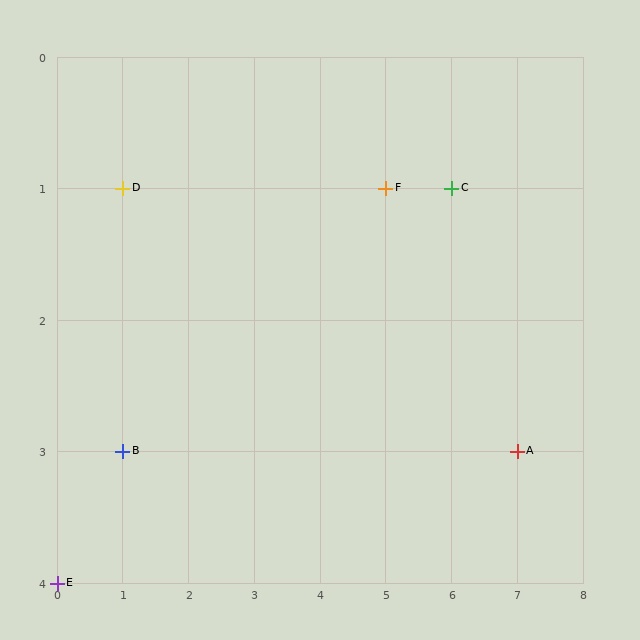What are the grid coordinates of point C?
Point C is at grid coordinates (6, 1).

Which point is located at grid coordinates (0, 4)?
Point E is at (0, 4).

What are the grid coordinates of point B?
Point B is at grid coordinates (1, 3).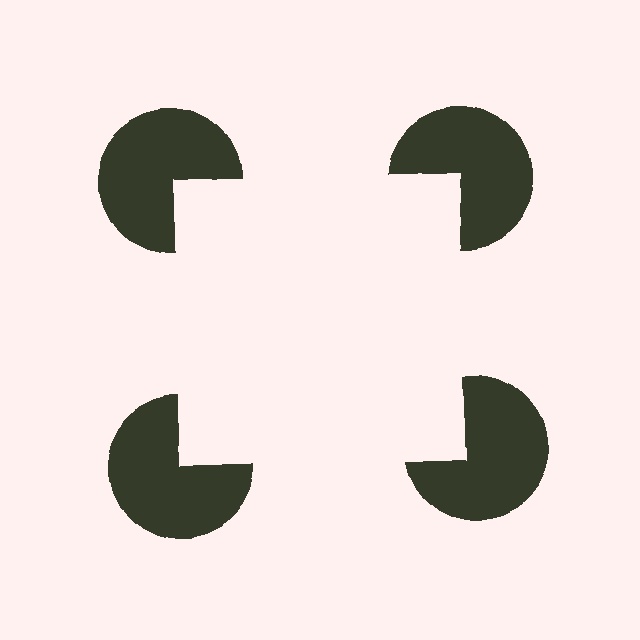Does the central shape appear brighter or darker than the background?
It typically appears slightly brighter than the background, even though no actual brightness change is drawn.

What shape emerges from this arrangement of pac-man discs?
An illusory square — its edges are inferred from the aligned wedge cuts in the pac-man discs, not physically drawn.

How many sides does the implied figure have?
4 sides.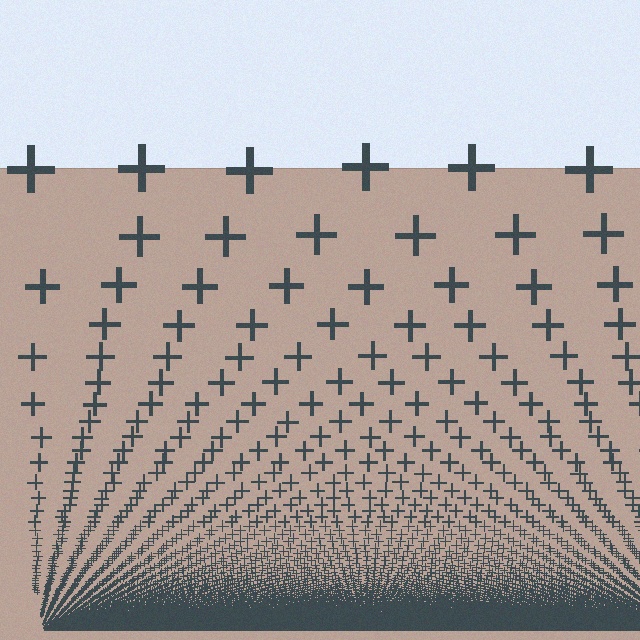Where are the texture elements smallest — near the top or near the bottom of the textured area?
Near the bottom.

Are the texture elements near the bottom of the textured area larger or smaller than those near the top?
Smaller. The gradient is inverted — elements near the bottom are smaller and denser.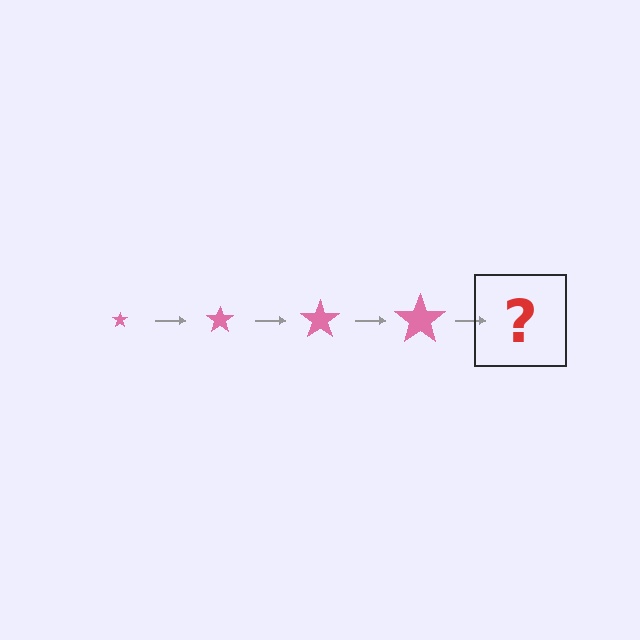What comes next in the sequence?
The next element should be a pink star, larger than the previous one.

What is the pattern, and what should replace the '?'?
The pattern is that the star gets progressively larger each step. The '?' should be a pink star, larger than the previous one.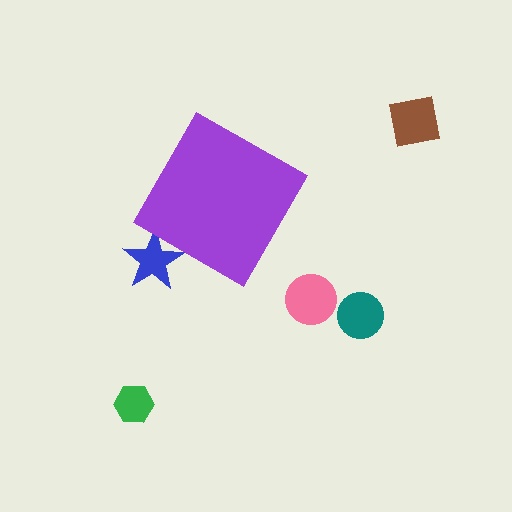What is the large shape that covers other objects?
A purple diamond.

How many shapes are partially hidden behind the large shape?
1 shape is partially hidden.